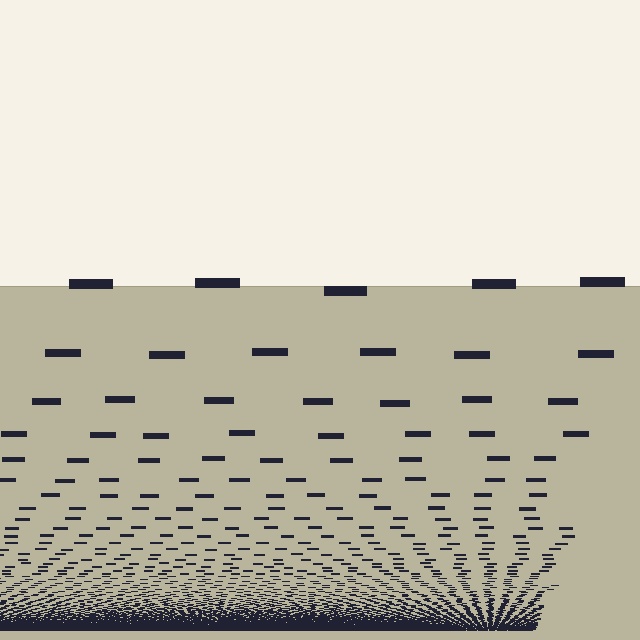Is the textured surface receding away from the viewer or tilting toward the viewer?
The surface appears to tilt toward the viewer. Texture elements get larger and sparser toward the top.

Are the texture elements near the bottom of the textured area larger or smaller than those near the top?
Smaller. The gradient is inverted — elements near the bottom are smaller and denser.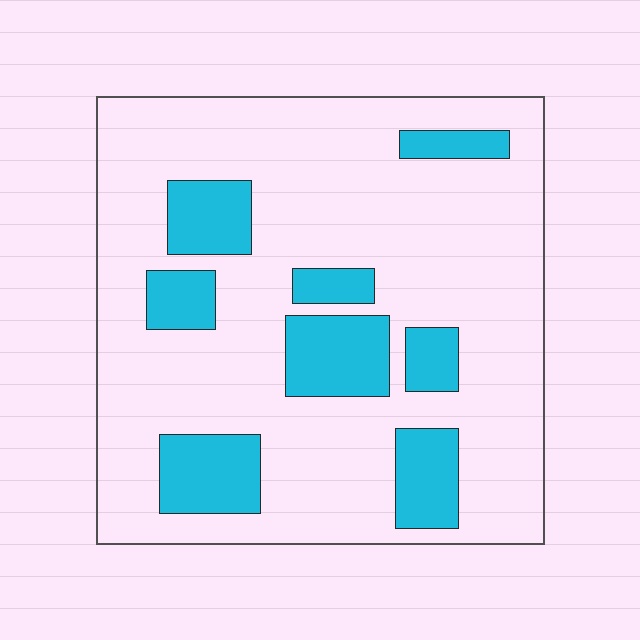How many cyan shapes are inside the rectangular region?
8.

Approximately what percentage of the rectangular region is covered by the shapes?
Approximately 20%.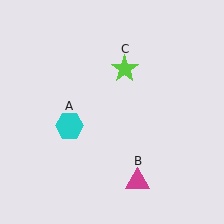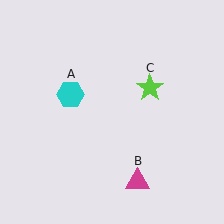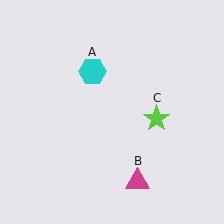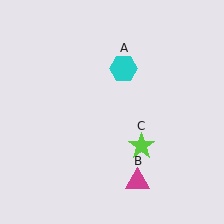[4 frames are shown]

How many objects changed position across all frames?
2 objects changed position: cyan hexagon (object A), lime star (object C).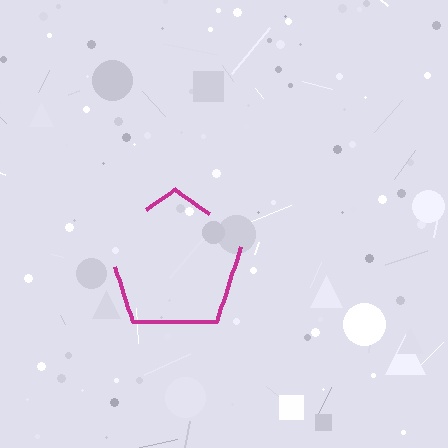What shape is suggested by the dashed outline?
The dashed outline suggests a pentagon.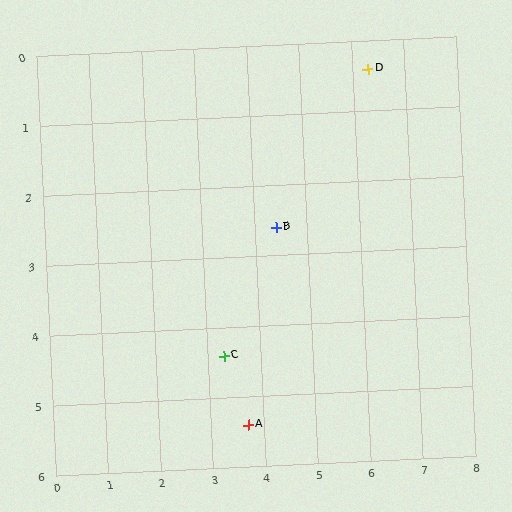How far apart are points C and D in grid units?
Points C and D are about 5.0 grid units apart.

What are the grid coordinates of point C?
Point C is at approximately (3.3, 4.4).